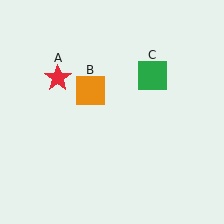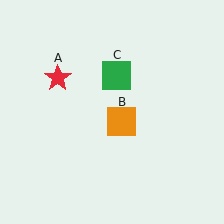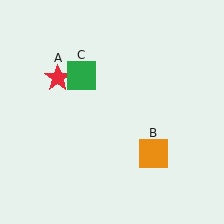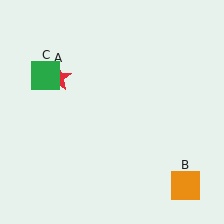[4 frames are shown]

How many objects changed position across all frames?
2 objects changed position: orange square (object B), green square (object C).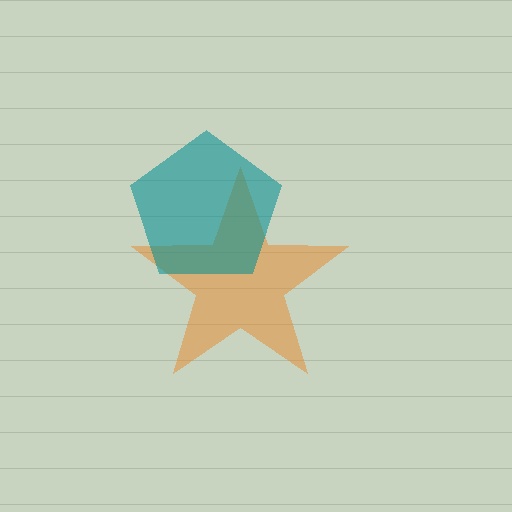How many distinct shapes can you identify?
There are 2 distinct shapes: an orange star, a teal pentagon.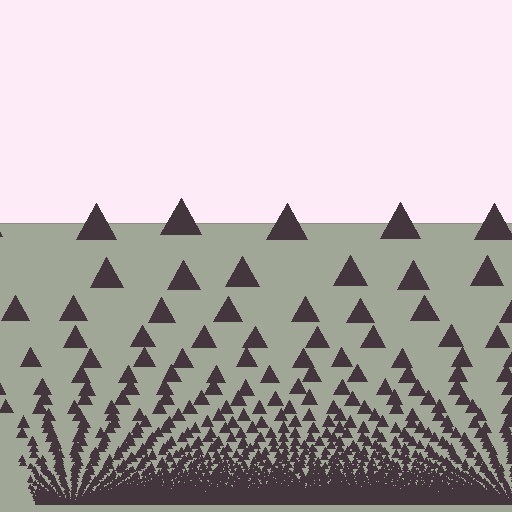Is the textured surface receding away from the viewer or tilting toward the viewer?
The surface appears to tilt toward the viewer. Texture elements get larger and sparser toward the top.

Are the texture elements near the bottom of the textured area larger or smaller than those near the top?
Smaller. The gradient is inverted — elements near the bottom are smaller and denser.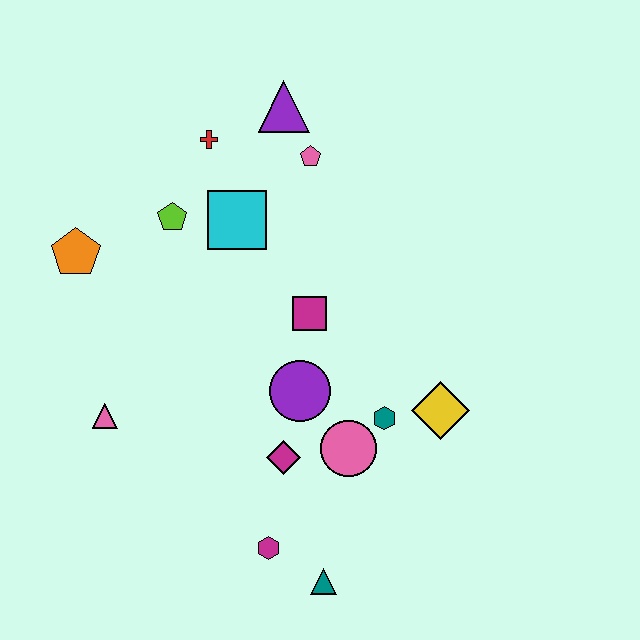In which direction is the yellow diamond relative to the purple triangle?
The yellow diamond is below the purple triangle.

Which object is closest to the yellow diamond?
The teal hexagon is closest to the yellow diamond.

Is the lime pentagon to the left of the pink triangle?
No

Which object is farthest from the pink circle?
The purple triangle is farthest from the pink circle.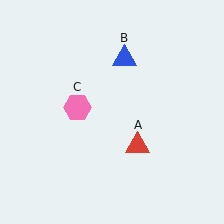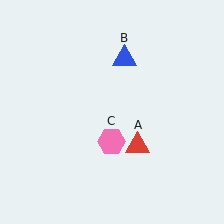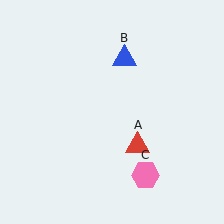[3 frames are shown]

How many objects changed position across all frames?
1 object changed position: pink hexagon (object C).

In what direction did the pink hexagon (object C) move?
The pink hexagon (object C) moved down and to the right.